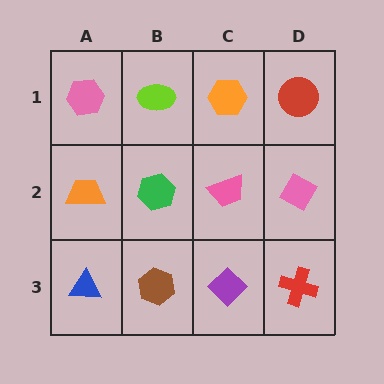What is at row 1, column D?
A red circle.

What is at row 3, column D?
A red cross.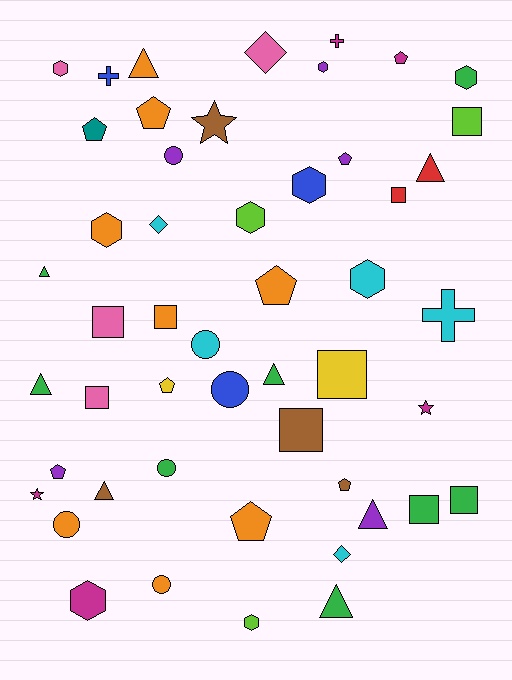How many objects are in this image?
There are 50 objects.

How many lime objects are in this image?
There are 3 lime objects.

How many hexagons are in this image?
There are 9 hexagons.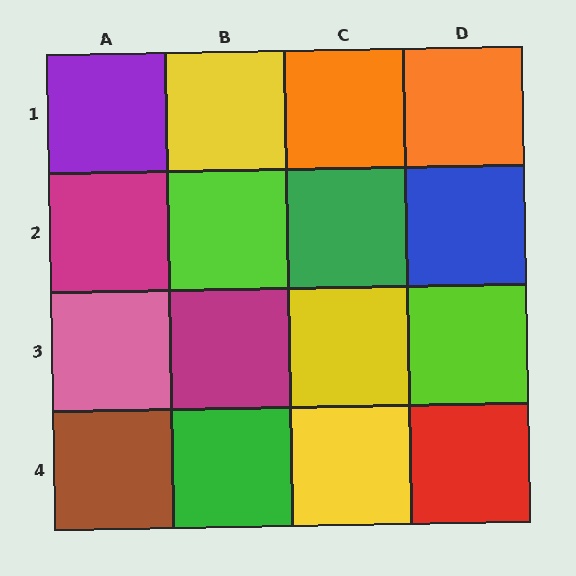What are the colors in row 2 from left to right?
Magenta, lime, green, blue.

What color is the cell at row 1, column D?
Orange.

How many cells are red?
1 cell is red.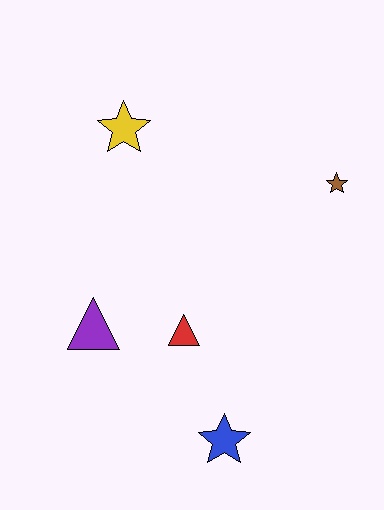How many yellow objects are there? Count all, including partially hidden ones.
There is 1 yellow object.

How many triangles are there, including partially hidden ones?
There are 2 triangles.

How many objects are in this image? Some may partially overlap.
There are 5 objects.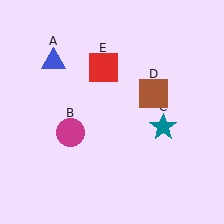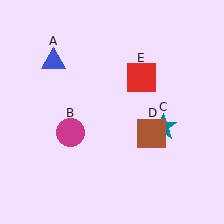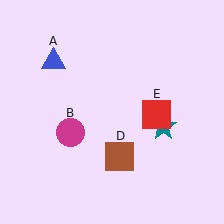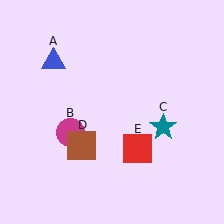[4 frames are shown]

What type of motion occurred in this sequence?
The brown square (object D), red square (object E) rotated clockwise around the center of the scene.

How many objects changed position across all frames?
2 objects changed position: brown square (object D), red square (object E).